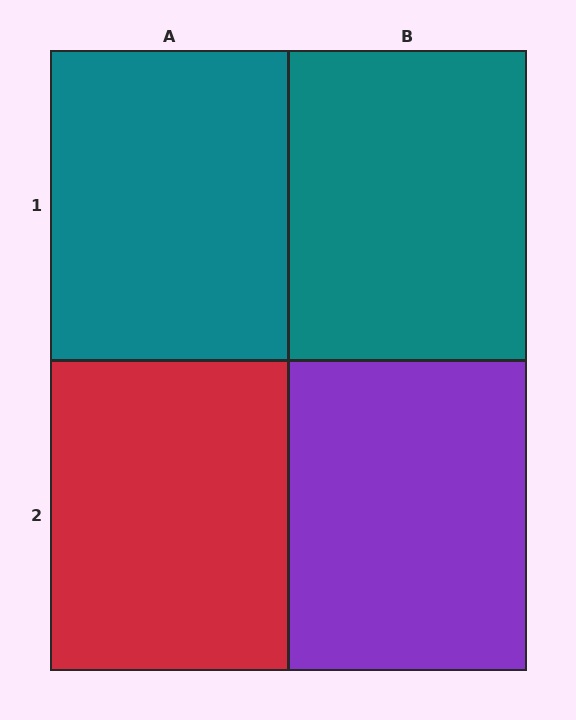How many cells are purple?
1 cell is purple.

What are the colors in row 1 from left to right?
Teal, teal.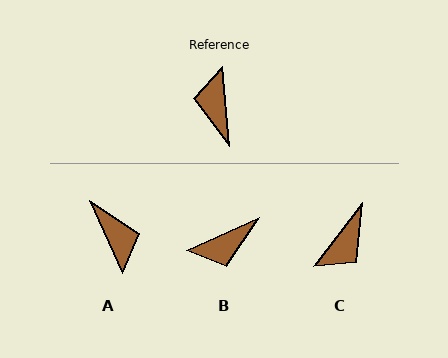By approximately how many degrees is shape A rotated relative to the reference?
Approximately 161 degrees clockwise.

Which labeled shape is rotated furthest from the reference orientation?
A, about 161 degrees away.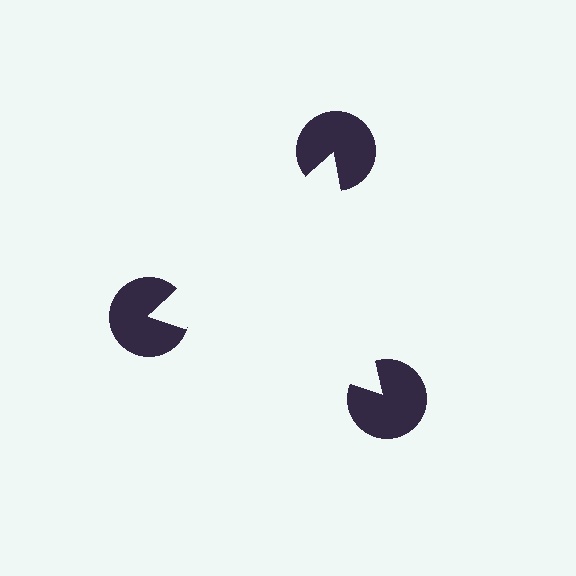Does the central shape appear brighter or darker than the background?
It typically appears slightly brighter than the background, even though no actual brightness change is drawn.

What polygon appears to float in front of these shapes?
An illusory triangle — its edges are inferred from the aligned wedge cuts in the pac-man discs, not physically drawn.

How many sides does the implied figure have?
3 sides.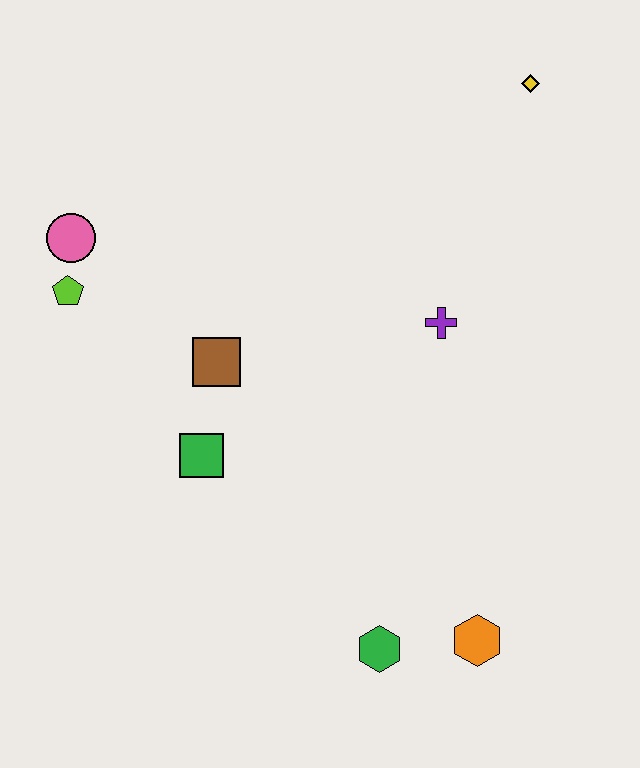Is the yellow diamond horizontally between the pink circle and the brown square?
No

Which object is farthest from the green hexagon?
The yellow diamond is farthest from the green hexagon.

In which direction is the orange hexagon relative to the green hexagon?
The orange hexagon is to the right of the green hexagon.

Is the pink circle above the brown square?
Yes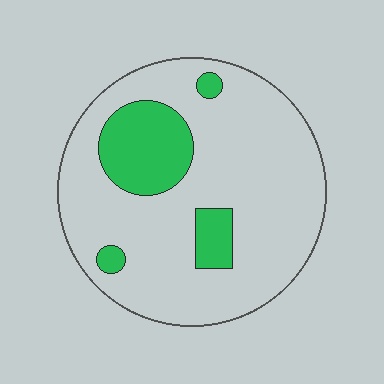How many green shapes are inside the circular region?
4.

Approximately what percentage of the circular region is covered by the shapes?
Approximately 20%.